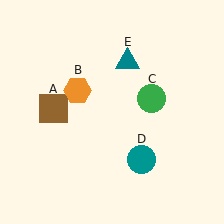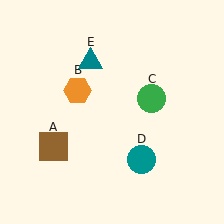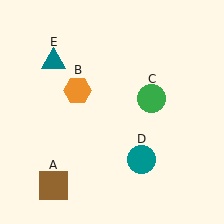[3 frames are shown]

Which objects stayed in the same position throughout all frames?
Orange hexagon (object B) and green circle (object C) and teal circle (object D) remained stationary.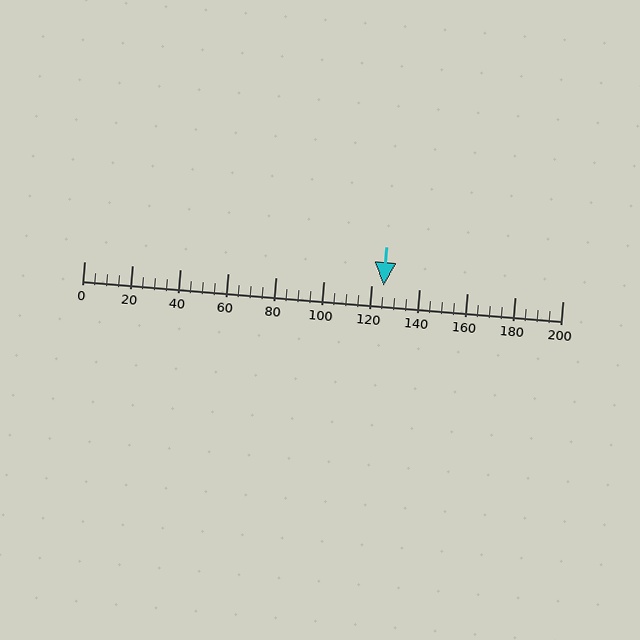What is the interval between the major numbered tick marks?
The major tick marks are spaced 20 units apart.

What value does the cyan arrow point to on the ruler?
The cyan arrow points to approximately 125.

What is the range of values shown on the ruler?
The ruler shows values from 0 to 200.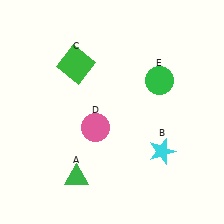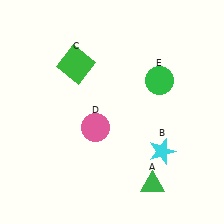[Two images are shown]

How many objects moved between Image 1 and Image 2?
1 object moved between the two images.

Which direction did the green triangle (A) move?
The green triangle (A) moved right.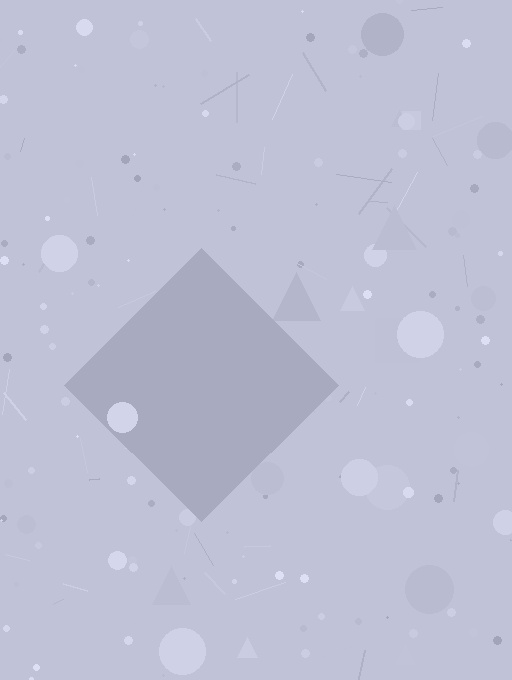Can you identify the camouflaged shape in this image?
The camouflaged shape is a diamond.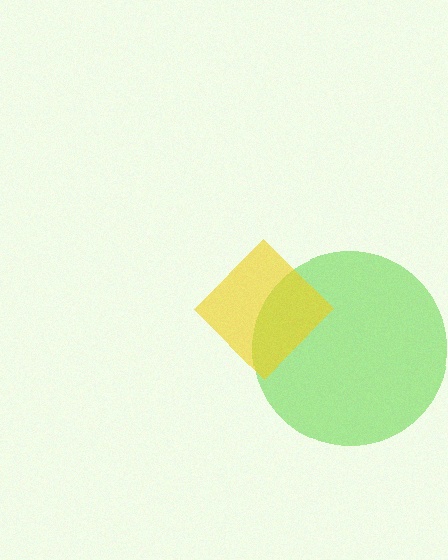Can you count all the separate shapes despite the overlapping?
Yes, there are 2 separate shapes.